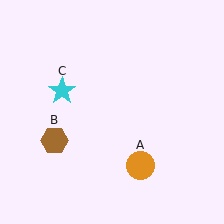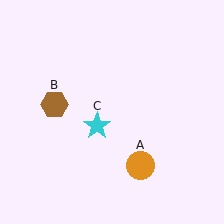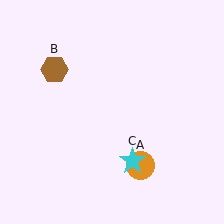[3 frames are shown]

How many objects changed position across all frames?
2 objects changed position: brown hexagon (object B), cyan star (object C).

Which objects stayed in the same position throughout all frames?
Orange circle (object A) remained stationary.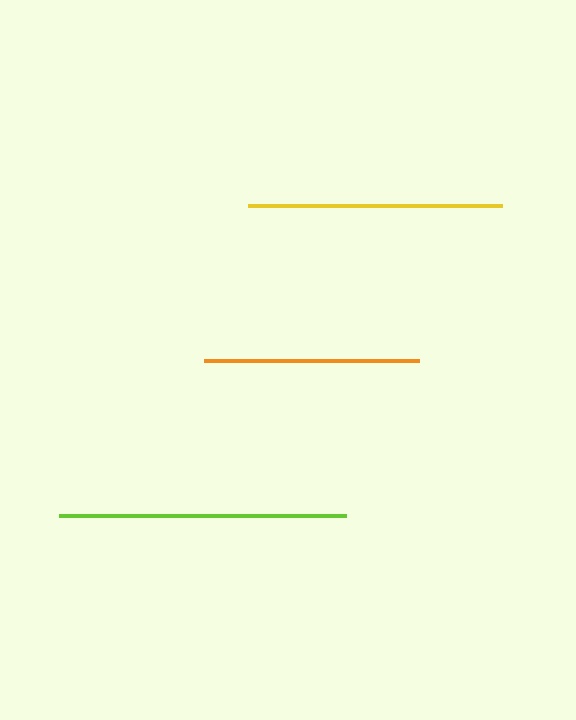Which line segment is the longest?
The lime line is the longest at approximately 287 pixels.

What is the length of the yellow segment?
The yellow segment is approximately 254 pixels long.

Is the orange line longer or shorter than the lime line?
The lime line is longer than the orange line.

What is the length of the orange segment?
The orange segment is approximately 215 pixels long.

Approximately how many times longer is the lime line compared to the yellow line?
The lime line is approximately 1.1 times the length of the yellow line.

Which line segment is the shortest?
The orange line is the shortest at approximately 215 pixels.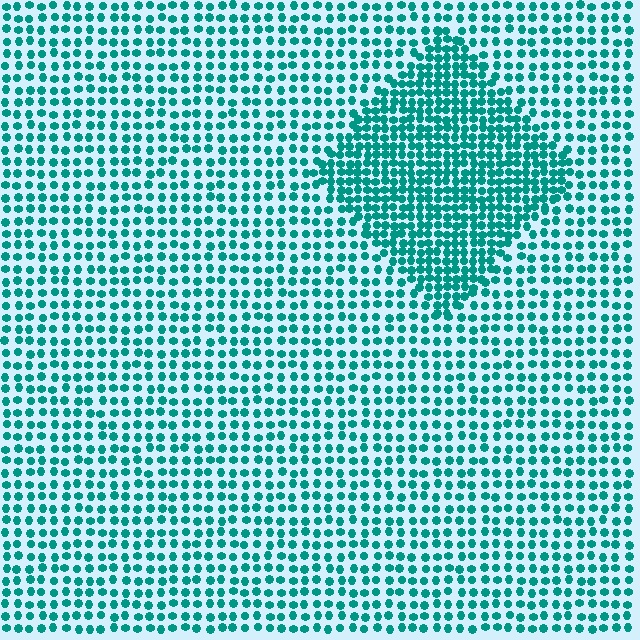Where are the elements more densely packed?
The elements are more densely packed inside the diamond boundary.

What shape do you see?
I see a diamond.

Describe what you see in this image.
The image contains small teal elements arranged at two different densities. A diamond-shaped region is visible where the elements are more densely packed than the surrounding area.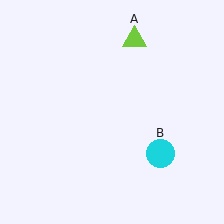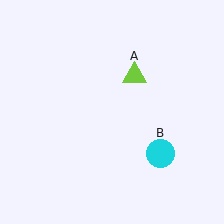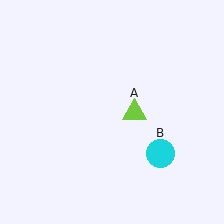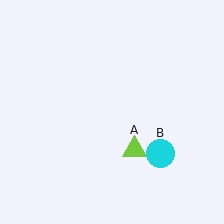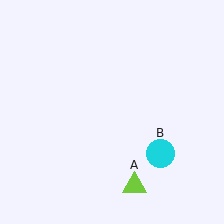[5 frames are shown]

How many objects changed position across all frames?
1 object changed position: lime triangle (object A).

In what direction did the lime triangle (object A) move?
The lime triangle (object A) moved down.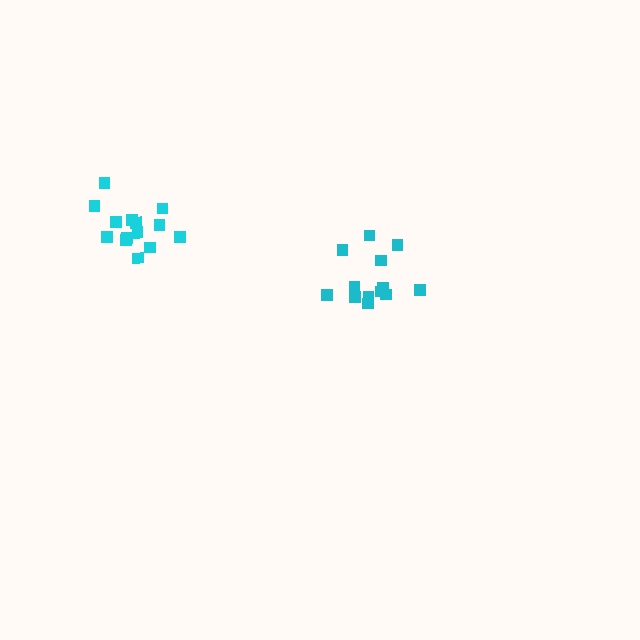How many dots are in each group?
Group 1: 13 dots, Group 2: 14 dots (27 total).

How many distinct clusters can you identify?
There are 2 distinct clusters.